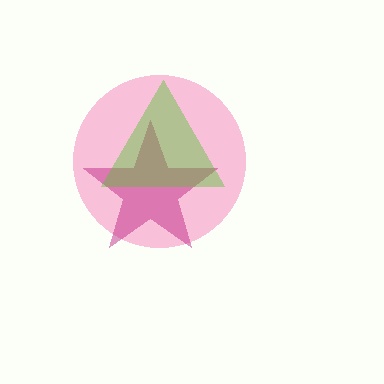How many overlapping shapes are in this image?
There are 3 overlapping shapes in the image.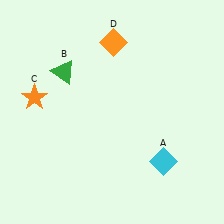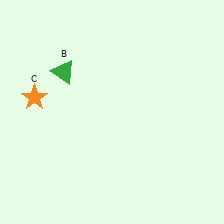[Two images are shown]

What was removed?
The orange diamond (D), the cyan diamond (A) were removed in Image 2.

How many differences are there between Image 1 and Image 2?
There are 2 differences between the two images.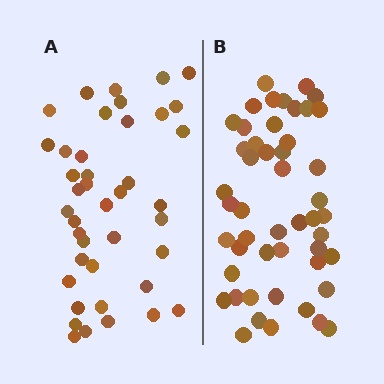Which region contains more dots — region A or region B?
Region B (the right region) has more dots.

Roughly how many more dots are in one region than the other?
Region B has roughly 8 or so more dots than region A.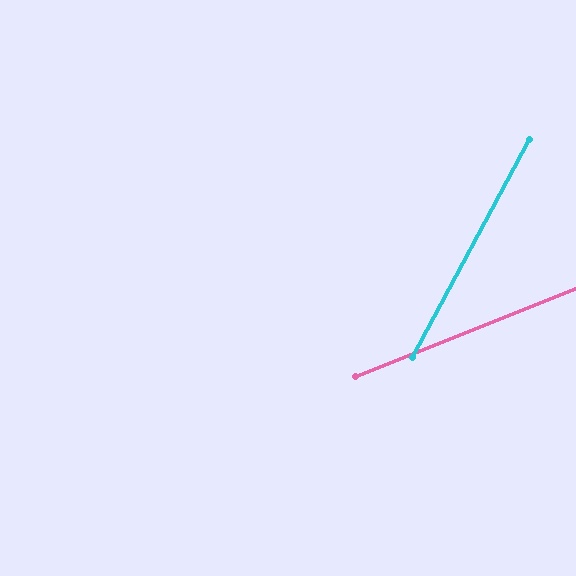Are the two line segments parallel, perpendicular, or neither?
Neither parallel nor perpendicular — they differ by about 40°.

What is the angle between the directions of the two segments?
Approximately 40 degrees.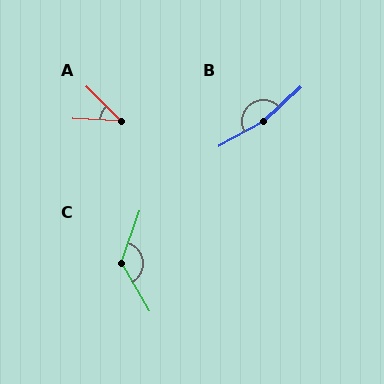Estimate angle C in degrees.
Approximately 130 degrees.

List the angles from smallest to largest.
A (42°), C (130°), B (166°).